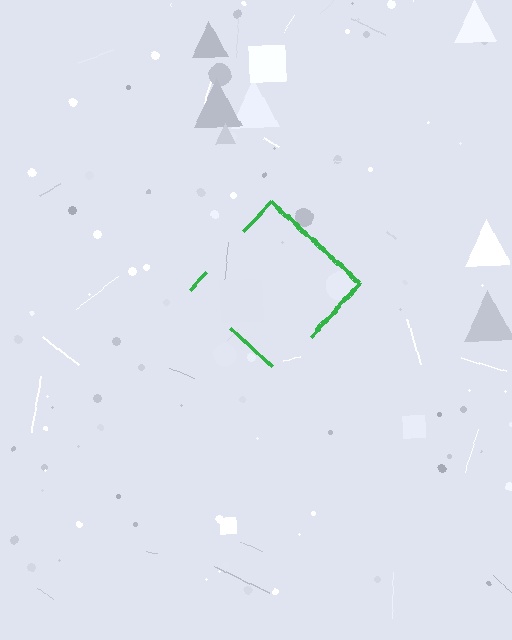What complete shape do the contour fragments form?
The contour fragments form a diamond.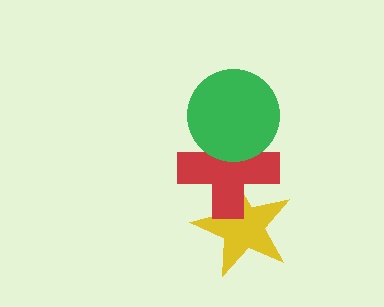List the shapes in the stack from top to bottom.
From top to bottom: the green circle, the red cross, the yellow star.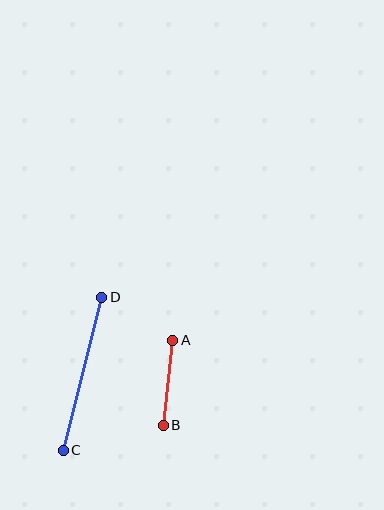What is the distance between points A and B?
The distance is approximately 86 pixels.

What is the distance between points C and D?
The distance is approximately 158 pixels.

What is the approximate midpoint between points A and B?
The midpoint is at approximately (168, 383) pixels.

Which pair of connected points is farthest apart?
Points C and D are farthest apart.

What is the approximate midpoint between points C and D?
The midpoint is at approximately (82, 374) pixels.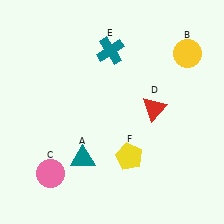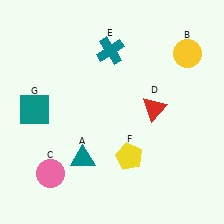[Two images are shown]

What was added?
A teal square (G) was added in Image 2.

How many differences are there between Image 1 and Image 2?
There is 1 difference between the two images.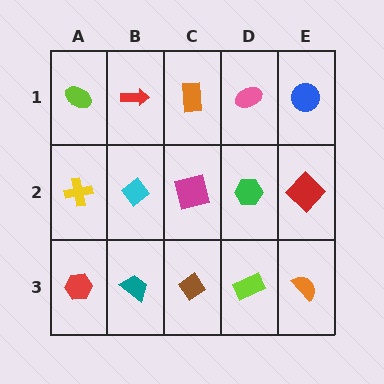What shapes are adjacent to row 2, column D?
A pink ellipse (row 1, column D), a lime rectangle (row 3, column D), a magenta square (row 2, column C), a red diamond (row 2, column E).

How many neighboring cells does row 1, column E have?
2.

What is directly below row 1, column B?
A cyan diamond.